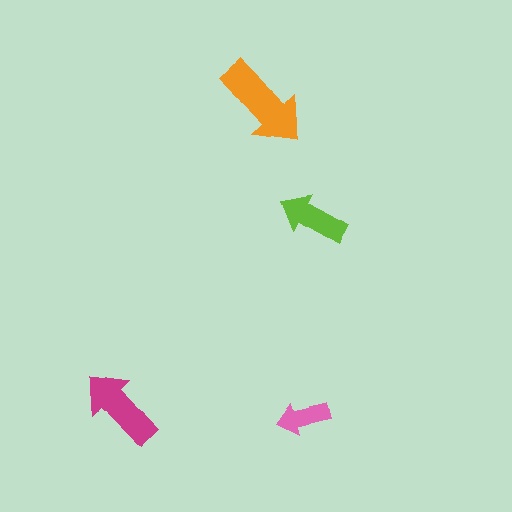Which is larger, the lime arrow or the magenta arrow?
The magenta one.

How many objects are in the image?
There are 4 objects in the image.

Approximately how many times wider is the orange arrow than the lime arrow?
About 1.5 times wider.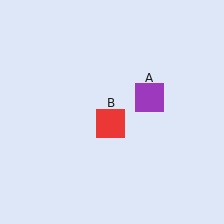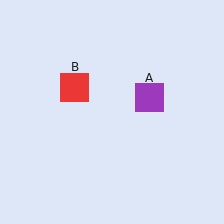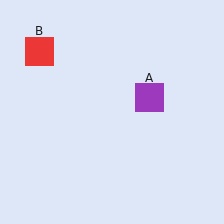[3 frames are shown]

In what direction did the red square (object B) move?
The red square (object B) moved up and to the left.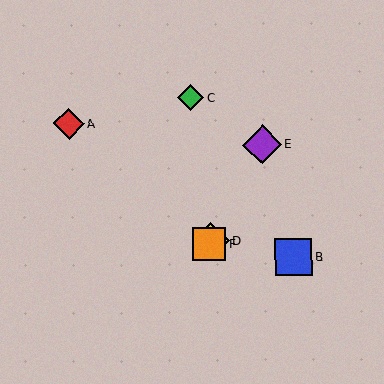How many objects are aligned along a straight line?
3 objects (D, E, F) are aligned along a straight line.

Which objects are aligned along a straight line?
Objects D, E, F are aligned along a straight line.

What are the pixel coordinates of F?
Object F is at (209, 244).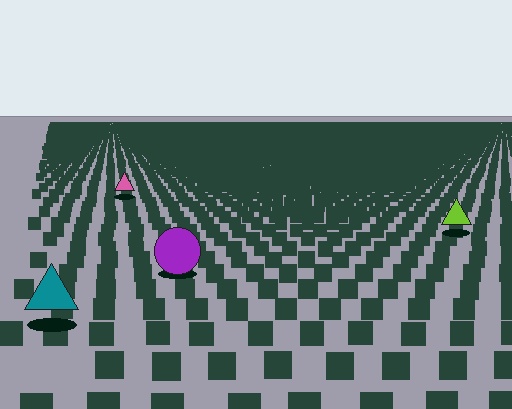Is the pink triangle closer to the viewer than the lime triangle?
No. The lime triangle is closer — you can tell from the texture gradient: the ground texture is coarser near it.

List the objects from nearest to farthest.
From nearest to farthest: the teal triangle, the purple circle, the lime triangle, the pink triangle.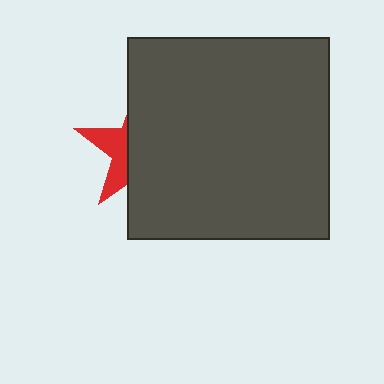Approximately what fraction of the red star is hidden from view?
Roughly 66% of the red star is hidden behind the dark gray square.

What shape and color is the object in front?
The object in front is a dark gray square.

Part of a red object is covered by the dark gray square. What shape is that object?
It is a star.